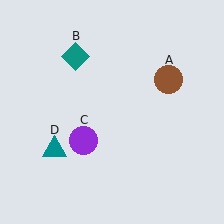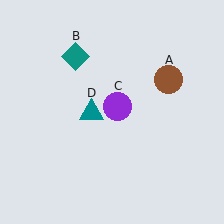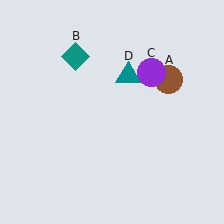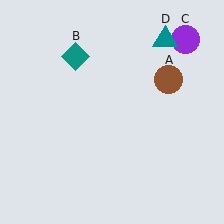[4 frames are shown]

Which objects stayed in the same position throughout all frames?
Brown circle (object A) and teal diamond (object B) remained stationary.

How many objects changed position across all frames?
2 objects changed position: purple circle (object C), teal triangle (object D).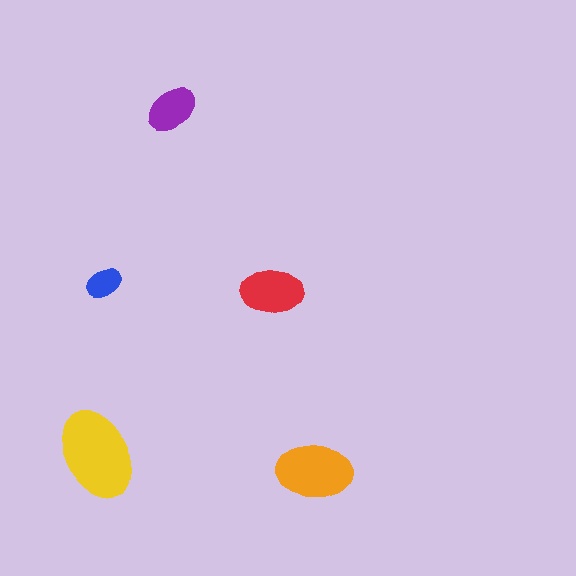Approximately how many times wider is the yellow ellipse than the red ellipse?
About 1.5 times wider.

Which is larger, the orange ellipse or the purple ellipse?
The orange one.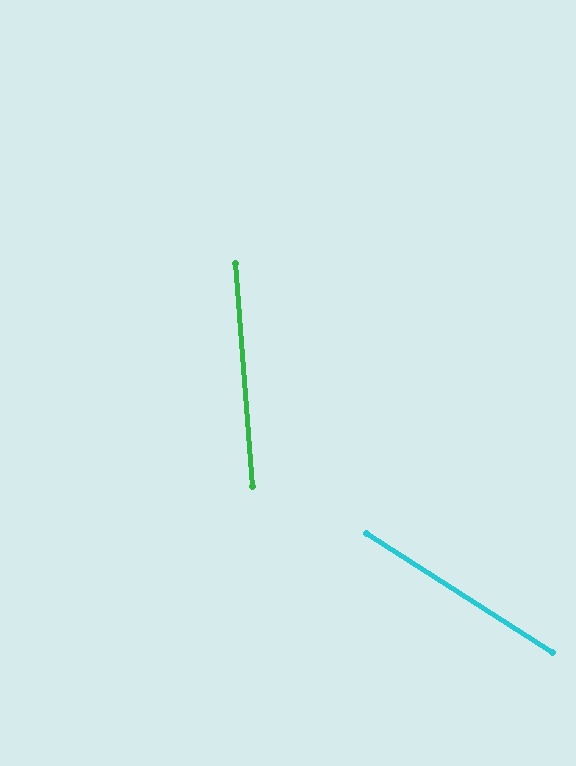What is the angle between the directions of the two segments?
Approximately 53 degrees.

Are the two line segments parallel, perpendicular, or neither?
Neither parallel nor perpendicular — they differ by about 53°.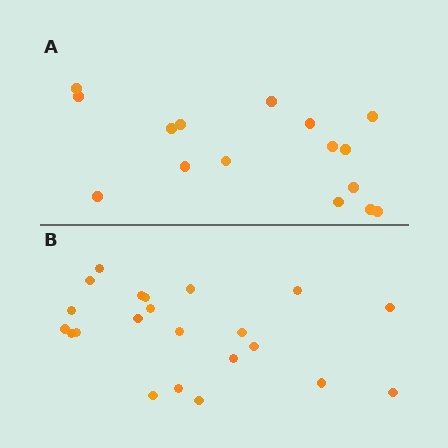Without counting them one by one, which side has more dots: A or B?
Region B (the bottom region) has more dots.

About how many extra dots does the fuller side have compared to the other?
Region B has about 6 more dots than region A.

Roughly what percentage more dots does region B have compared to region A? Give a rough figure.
About 40% more.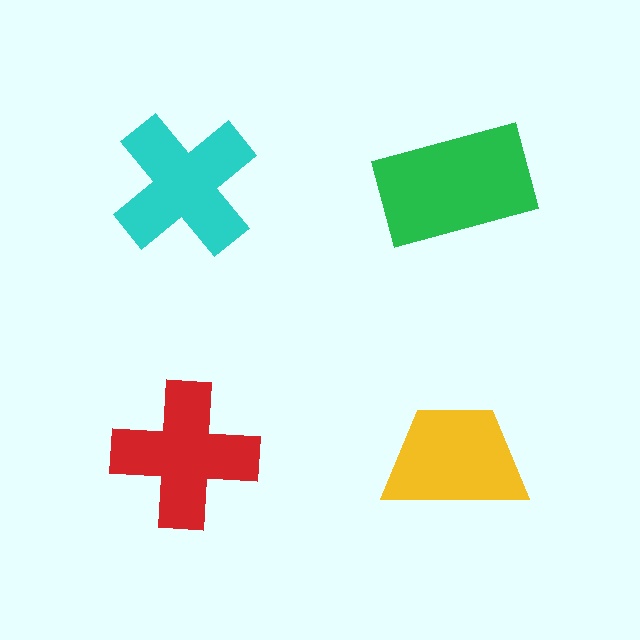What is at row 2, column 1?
A red cross.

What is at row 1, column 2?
A green rectangle.